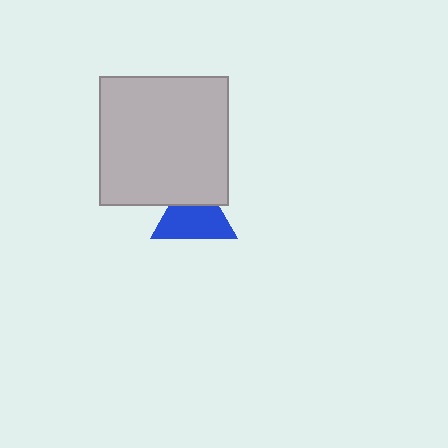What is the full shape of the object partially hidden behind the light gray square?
The partially hidden object is a blue triangle.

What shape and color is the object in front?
The object in front is a light gray square.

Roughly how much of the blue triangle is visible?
Most of it is visible (roughly 68%).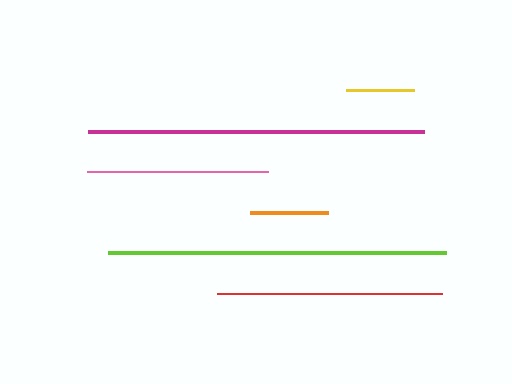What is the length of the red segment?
The red segment is approximately 225 pixels long.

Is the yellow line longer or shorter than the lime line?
The lime line is longer than the yellow line.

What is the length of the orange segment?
The orange segment is approximately 78 pixels long.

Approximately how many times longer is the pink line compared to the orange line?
The pink line is approximately 2.3 times the length of the orange line.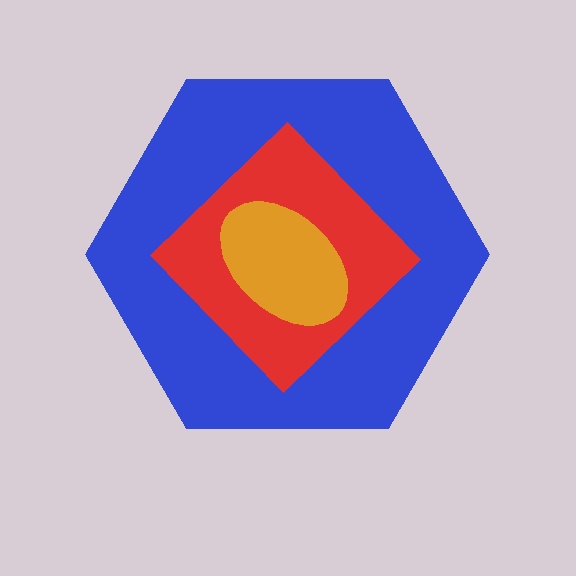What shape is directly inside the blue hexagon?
The red diamond.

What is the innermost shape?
The orange ellipse.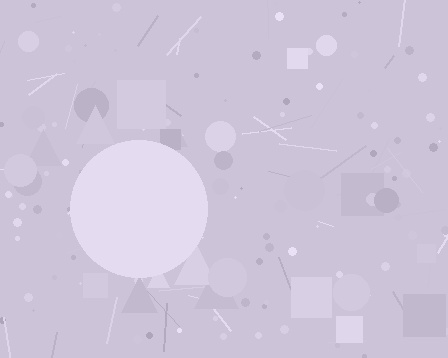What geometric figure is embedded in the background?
A circle is embedded in the background.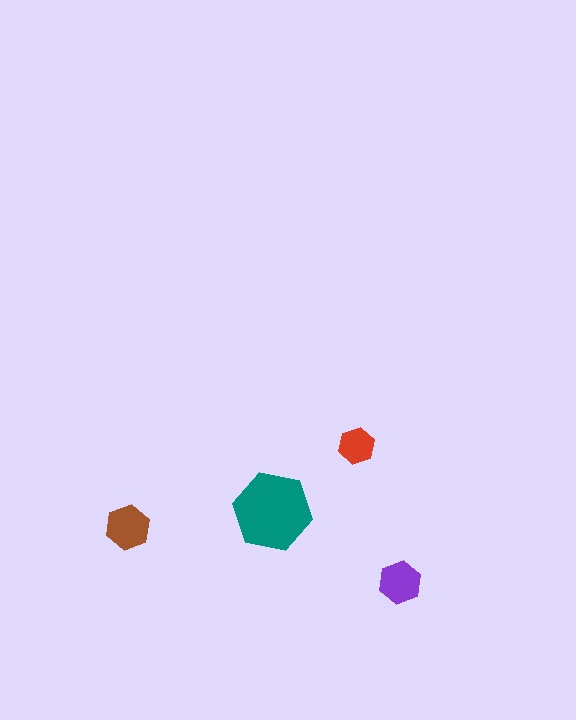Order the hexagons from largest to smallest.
the teal one, the brown one, the purple one, the red one.